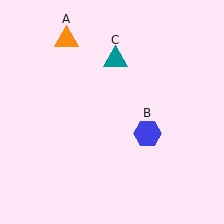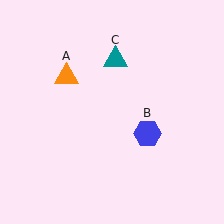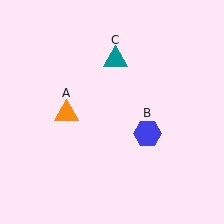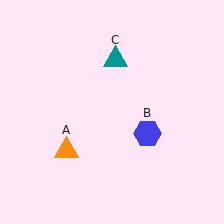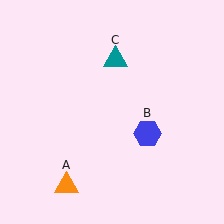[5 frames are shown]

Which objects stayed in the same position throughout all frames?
Blue hexagon (object B) and teal triangle (object C) remained stationary.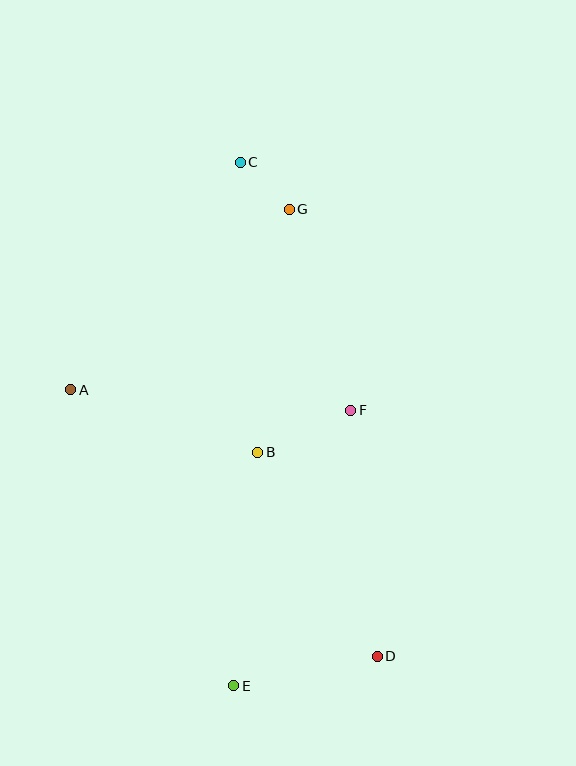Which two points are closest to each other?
Points C and G are closest to each other.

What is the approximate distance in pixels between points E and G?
The distance between E and G is approximately 480 pixels.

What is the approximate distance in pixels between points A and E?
The distance between A and E is approximately 338 pixels.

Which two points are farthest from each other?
Points C and E are farthest from each other.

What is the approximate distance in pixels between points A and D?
The distance between A and D is approximately 406 pixels.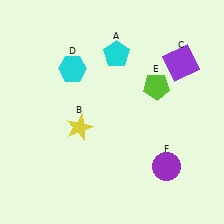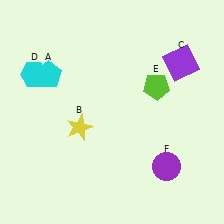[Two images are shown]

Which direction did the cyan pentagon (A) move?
The cyan pentagon (A) moved left.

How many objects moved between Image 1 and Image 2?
2 objects moved between the two images.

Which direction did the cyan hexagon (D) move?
The cyan hexagon (D) moved left.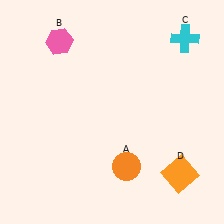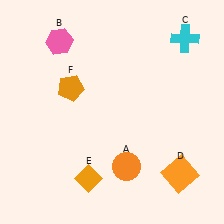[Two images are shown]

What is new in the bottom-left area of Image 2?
An orange diamond (E) was added in the bottom-left area of Image 2.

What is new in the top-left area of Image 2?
An orange pentagon (F) was added in the top-left area of Image 2.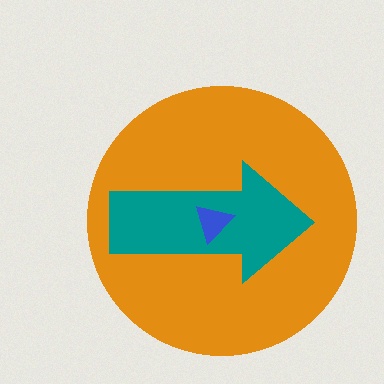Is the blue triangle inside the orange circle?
Yes.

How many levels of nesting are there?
3.